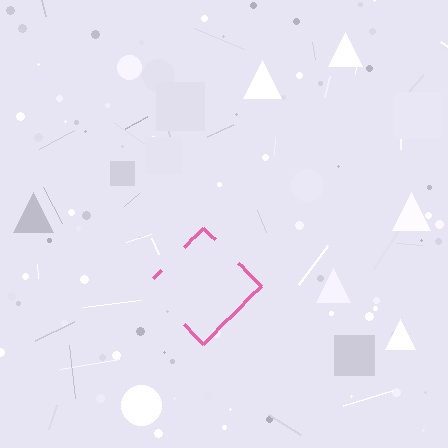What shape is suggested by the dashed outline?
The dashed outline suggests a diamond.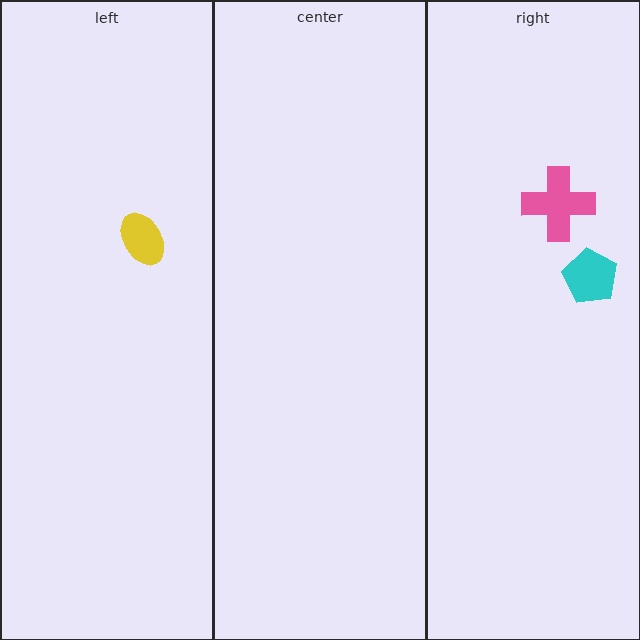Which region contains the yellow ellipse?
The left region.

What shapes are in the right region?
The cyan pentagon, the pink cross.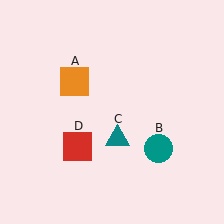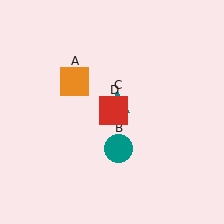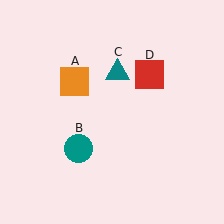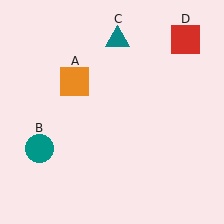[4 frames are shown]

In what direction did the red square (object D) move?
The red square (object D) moved up and to the right.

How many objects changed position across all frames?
3 objects changed position: teal circle (object B), teal triangle (object C), red square (object D).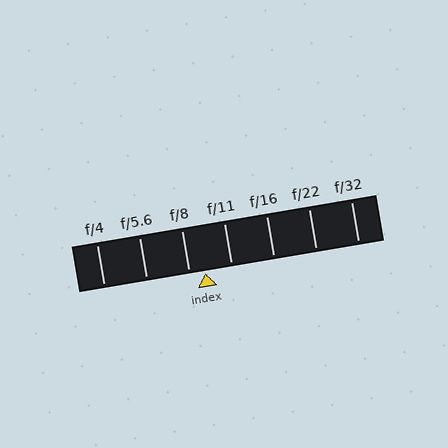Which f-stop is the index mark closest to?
The index mark is closest to f/8.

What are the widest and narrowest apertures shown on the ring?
The widest aperture shown is f/4 and the narrowest is f/32.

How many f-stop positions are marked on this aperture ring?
There are 7 f-stop positions marked.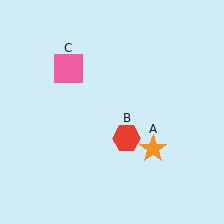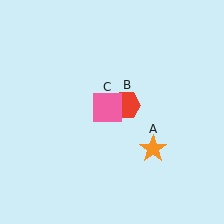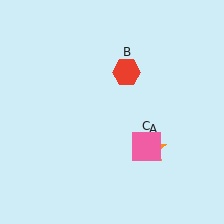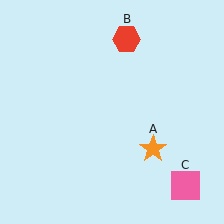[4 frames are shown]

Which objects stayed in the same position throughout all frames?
Orange star (object A) remained stationary.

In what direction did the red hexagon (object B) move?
The red hexagon (object B) moved up.